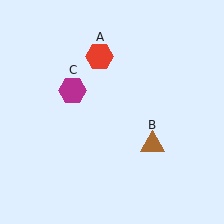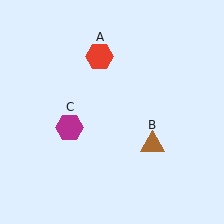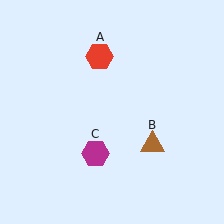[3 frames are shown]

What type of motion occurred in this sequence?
The magenta hexagon (object C) rotated counterclockwise around the center of the scene.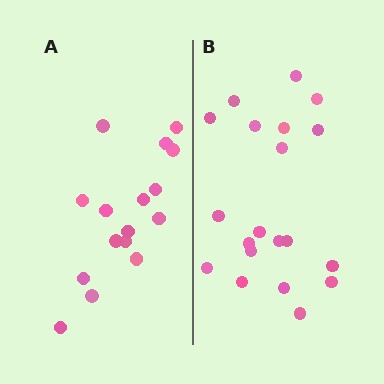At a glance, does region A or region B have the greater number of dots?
Region B (the right region) has more dots.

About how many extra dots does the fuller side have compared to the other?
Region B has about 4 more dots than region A.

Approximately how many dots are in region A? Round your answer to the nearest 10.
About 20 dots. (The exact count is 16, which rounds to 20.)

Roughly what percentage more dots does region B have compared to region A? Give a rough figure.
About 25% more.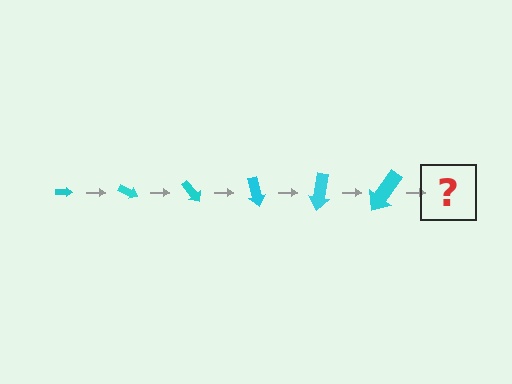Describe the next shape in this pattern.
It should be an arrow, larger than the previous one and rotated 150 degrees from the start.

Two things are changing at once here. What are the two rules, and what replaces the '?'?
The two rules are that the arrow grows larger each step and it rotates 25 degrees each step. The '?' should be an arrow, larger than the previous one and rotated 150 degrees from the start.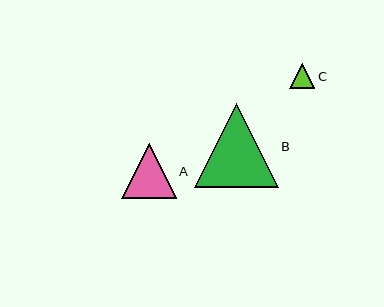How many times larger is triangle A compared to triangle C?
Triangle A is approximately 2.2 times the size of triangle C.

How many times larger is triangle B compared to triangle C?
Triangle B is approximately 3.3 times the size of triangle C.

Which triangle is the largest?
Triangle B is the largest with a size of approximately 83 pixels.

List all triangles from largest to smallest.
From largest to smallest: B, A, C.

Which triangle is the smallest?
Triangle C is the smallest with a size of approximately 25 pixels.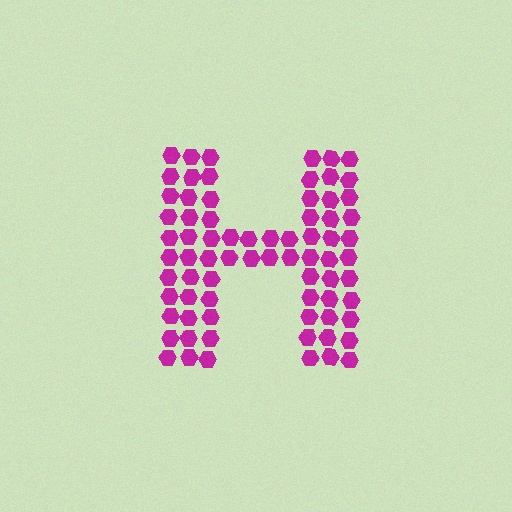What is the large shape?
The large shape is the letter H.